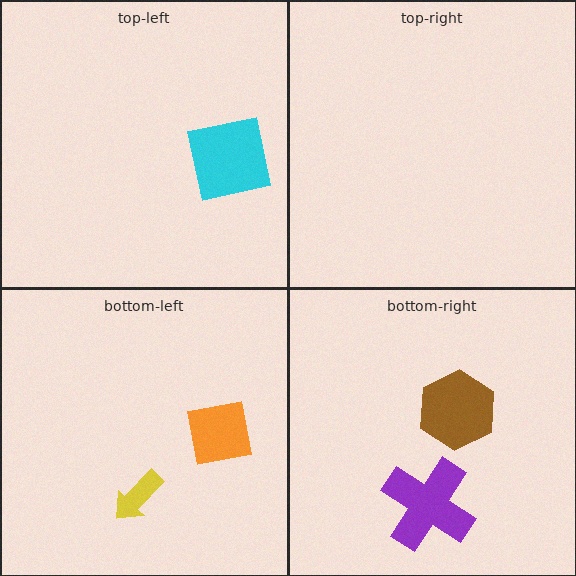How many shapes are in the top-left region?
1.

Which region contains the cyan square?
The top-left region.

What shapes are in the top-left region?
The cyan square.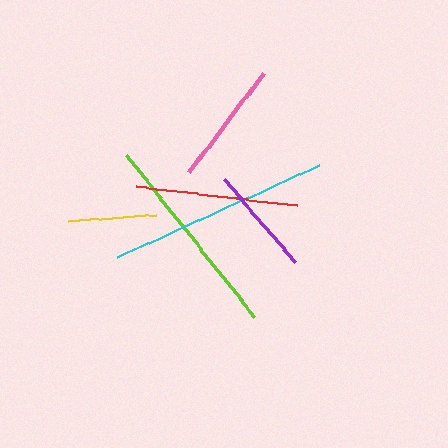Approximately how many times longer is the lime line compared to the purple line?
The lime line is approximately 1.9 times the length of the purple line.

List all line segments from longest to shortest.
From longest to shortest: cyan, lime, red, pink, purple, yellow.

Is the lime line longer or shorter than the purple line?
The lime line is longer than the purple line.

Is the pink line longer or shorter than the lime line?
The lime line is longer than the pink line.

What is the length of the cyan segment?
The cyan segment is approximately 221 pixels long.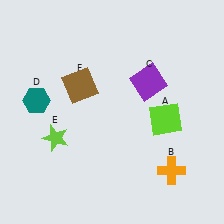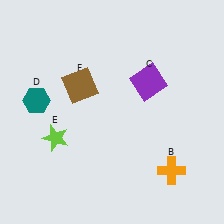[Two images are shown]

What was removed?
The lime square (A) was removed in Image 2.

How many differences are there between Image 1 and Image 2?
There is 1 difference between the two images.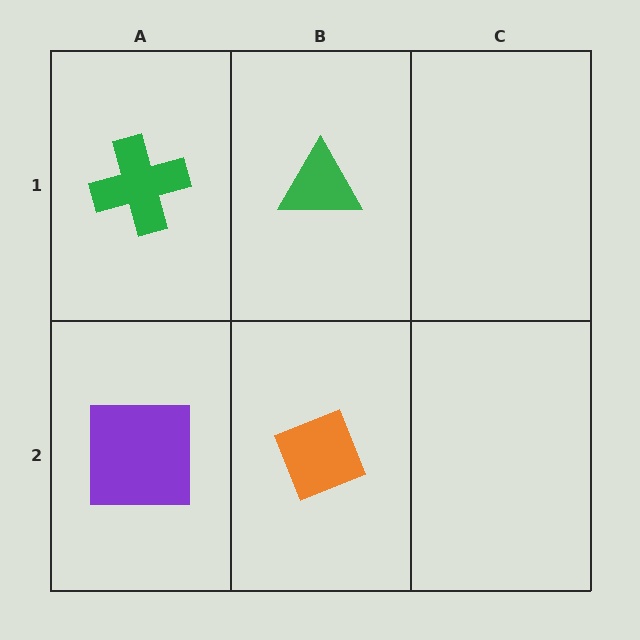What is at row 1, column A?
A green cross.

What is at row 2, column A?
A purple square.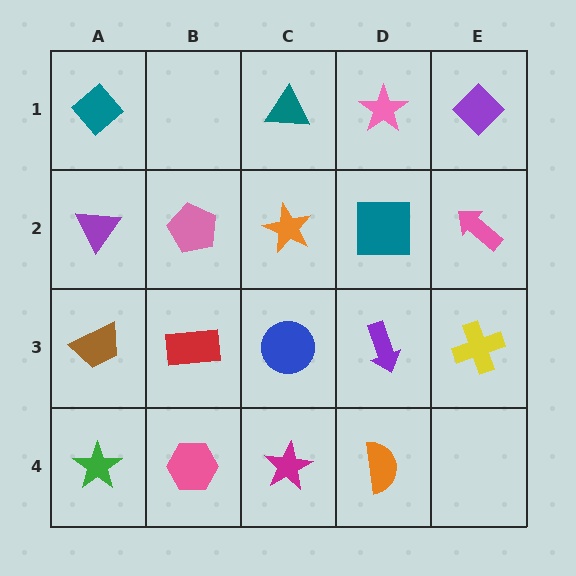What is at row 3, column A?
A brown trapezoid.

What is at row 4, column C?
A magenta star.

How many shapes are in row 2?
5 shapes.